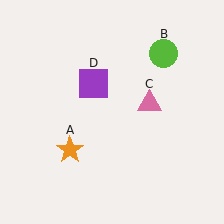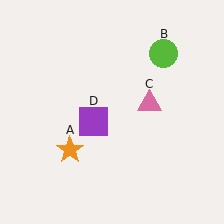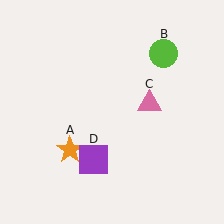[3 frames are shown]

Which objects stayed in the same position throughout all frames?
Orange star (object A) and lime circle (object B) and pink triangle (object C) remained stationary.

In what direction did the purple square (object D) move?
The purple square (object D) moved down.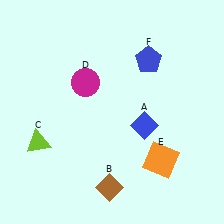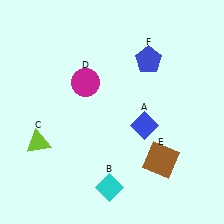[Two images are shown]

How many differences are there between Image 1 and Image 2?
There are 2 differences between the two images.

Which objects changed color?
B changed from brown to cyan. E changed from orange to brown.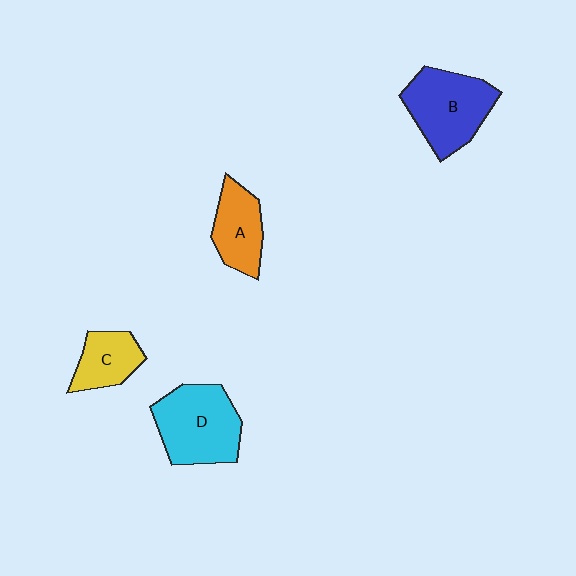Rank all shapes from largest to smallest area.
From largest to smallest: D (cyan), B (blue), A (orange), C (yellow).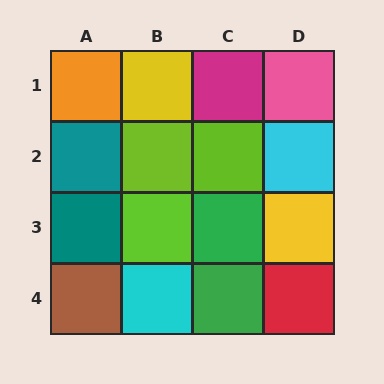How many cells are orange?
1 cell is orange.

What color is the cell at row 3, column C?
Green.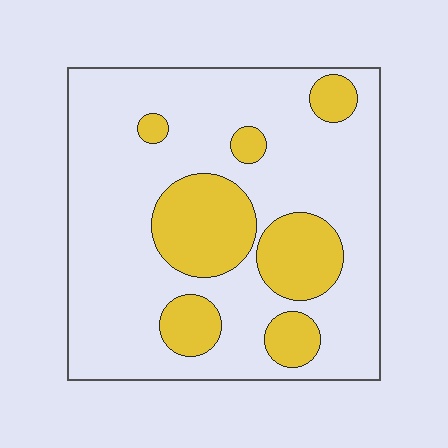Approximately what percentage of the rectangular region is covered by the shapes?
Approximately 25%.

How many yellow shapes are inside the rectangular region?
7.